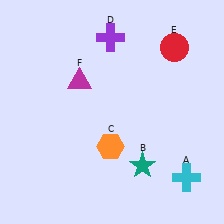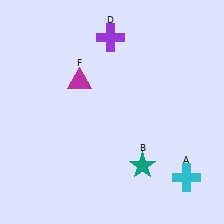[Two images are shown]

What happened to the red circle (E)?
The red circle (E) was removed in Image 2. It was in the top-right area of Image 1.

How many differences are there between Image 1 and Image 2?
There are 2 differences between the two images.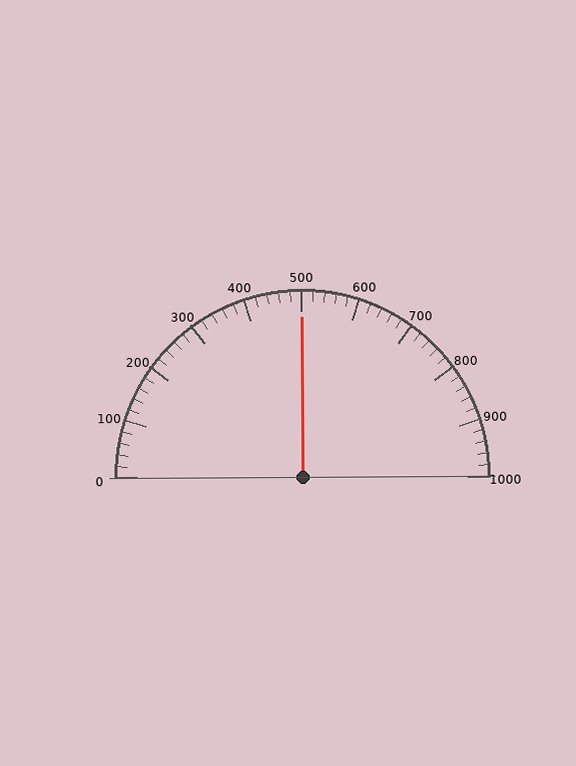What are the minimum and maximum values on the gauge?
The gauge ranges from 0 to 1000.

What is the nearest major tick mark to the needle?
The nearest major tick mark is 500.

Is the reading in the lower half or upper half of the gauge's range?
The reading is in the upper half of the range (0 to 1000).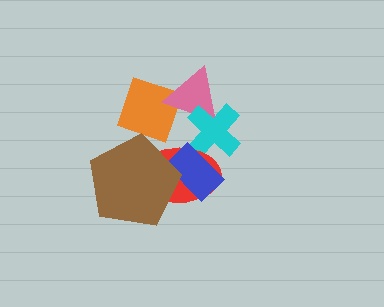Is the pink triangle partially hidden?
Yes, it is partially covered by another shape.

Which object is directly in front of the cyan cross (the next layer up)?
The red ellipse is directly in front of the cyan cross.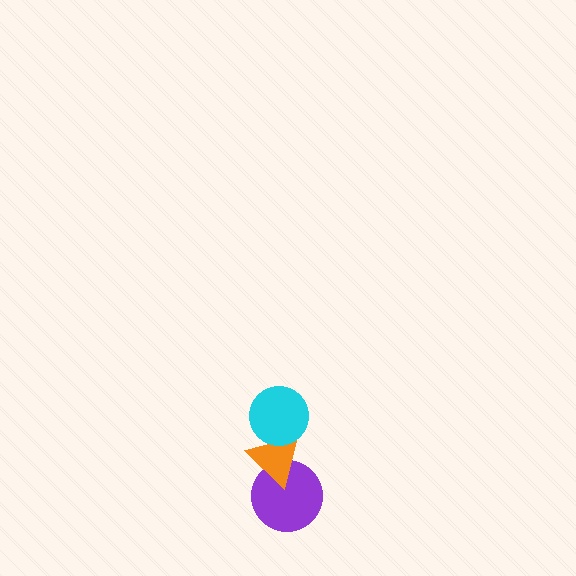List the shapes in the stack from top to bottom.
From top to bottom: the cyan circle, the orange triangle, the purple circle.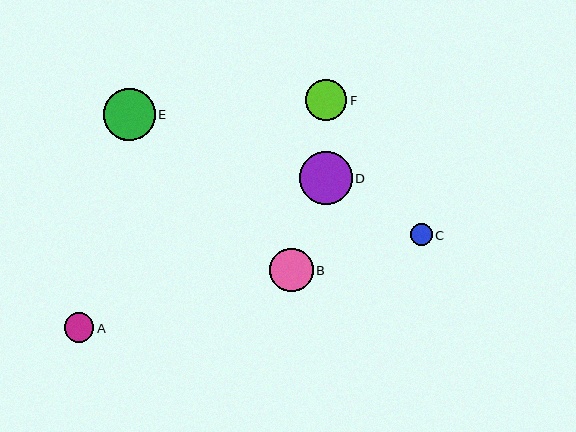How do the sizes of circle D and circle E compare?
Circle D and circle E are approximately the same size.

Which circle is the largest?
Circle D is the largest with a size of approximately 52 pixels.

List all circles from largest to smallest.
From largest to smallest: D, E, B, F, A, C.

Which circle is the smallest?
Circle C is the smallest with a size of approximately 22 pixels.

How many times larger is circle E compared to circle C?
Circle E is approximately 2.3 times the size of circle C.